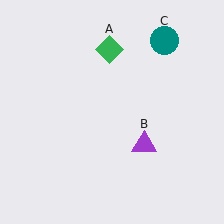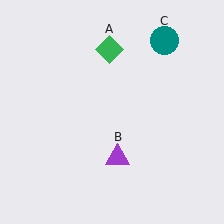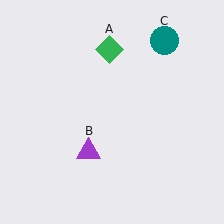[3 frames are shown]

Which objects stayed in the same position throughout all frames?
Green diamond (object A) and teal circle (object C) remained stationary.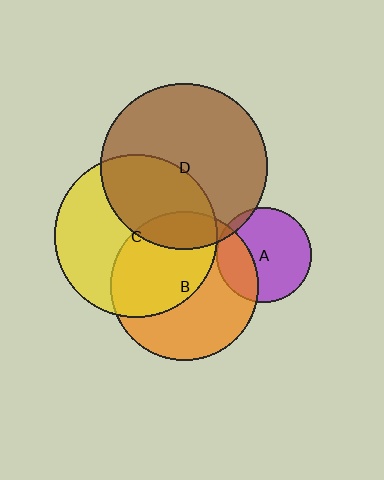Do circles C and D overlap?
Yes.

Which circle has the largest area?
Circle D (brown).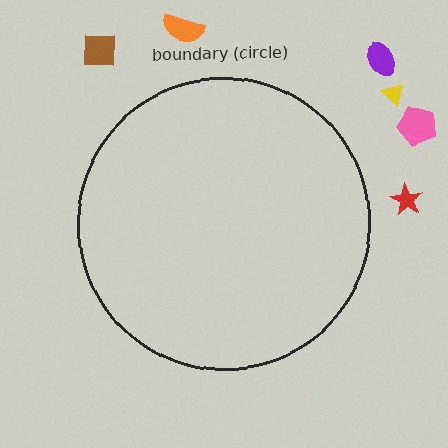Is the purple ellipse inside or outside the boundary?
Outside.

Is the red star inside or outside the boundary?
Outside.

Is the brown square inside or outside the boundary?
Outside.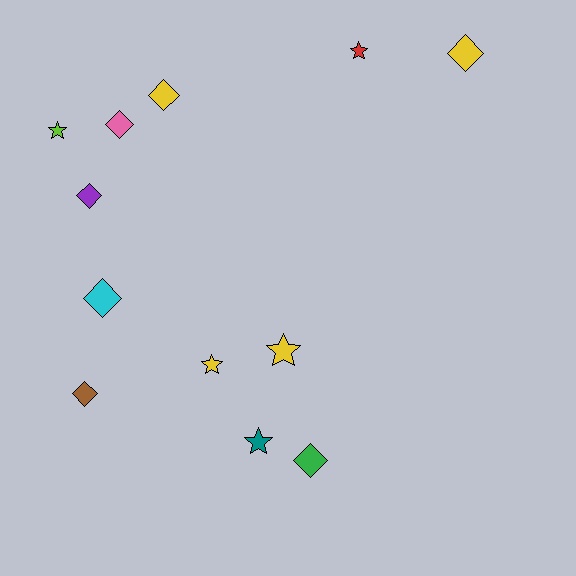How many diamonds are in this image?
There are 7 diamonds.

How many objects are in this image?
There are 12 objects.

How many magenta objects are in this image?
There are no magenta objects.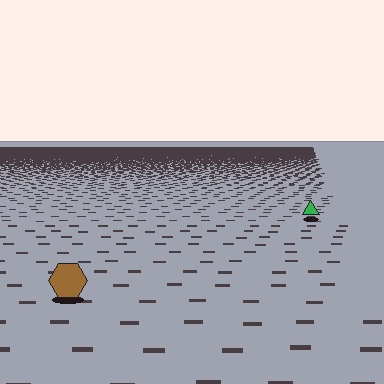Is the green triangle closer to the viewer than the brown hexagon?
No. The brown hexagon is closer — you can tell from the texture gradient: the ground texture is coarser near it.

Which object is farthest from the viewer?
The green triangle is farthest from the viewer. It appears smaller and the ground texture around it is denser.